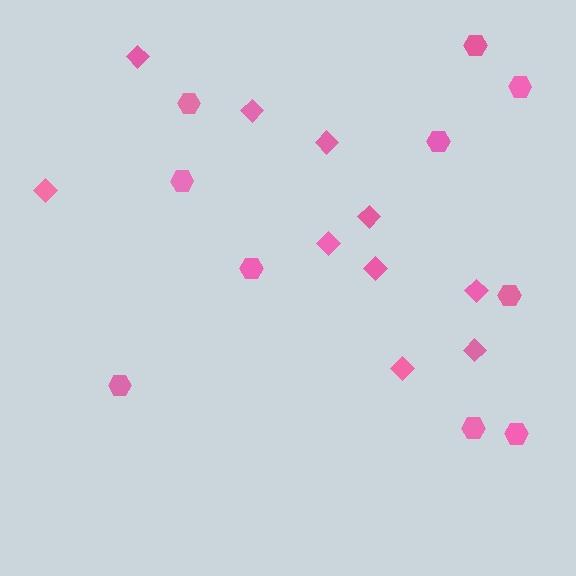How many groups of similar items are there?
There are 2 groups: one group of diamonds (10) and one group of hexagons (10).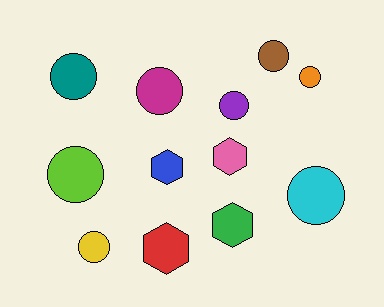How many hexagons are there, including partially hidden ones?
There are 4 hexagons.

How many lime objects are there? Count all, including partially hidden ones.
There is 1 lime object.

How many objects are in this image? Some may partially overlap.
There are 12 objects.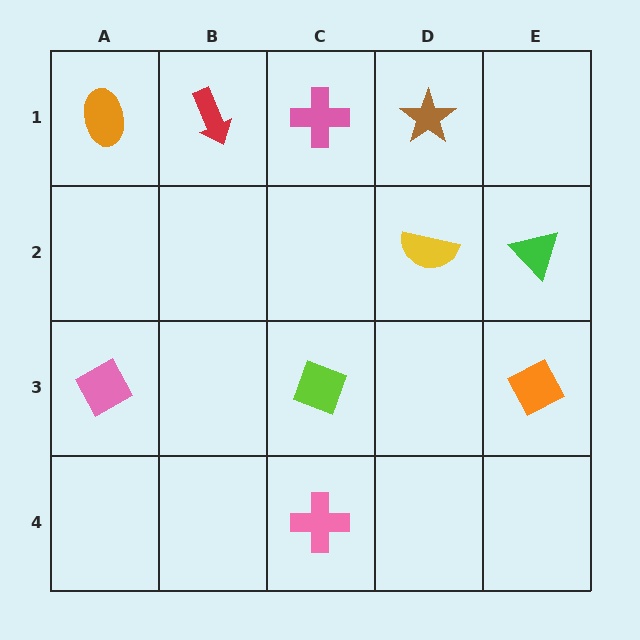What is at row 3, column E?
An orange diamond.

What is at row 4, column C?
A pink cross.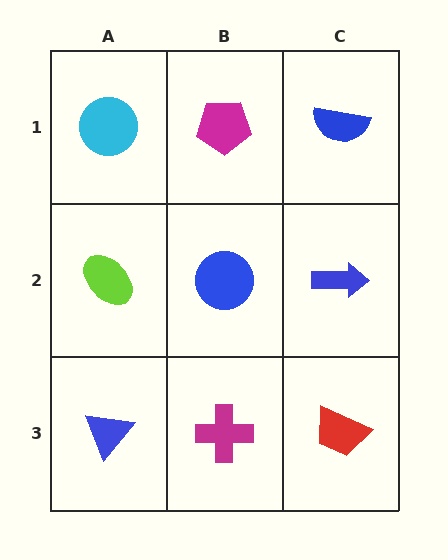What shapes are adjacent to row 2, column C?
A blue semicircle (row 1, column C), a red trapezoid (row 3, column C), a blue circle (row 2, column B).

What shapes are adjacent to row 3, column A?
A lime ellipse (row 2, column A), a magenta cross (row 3, column B).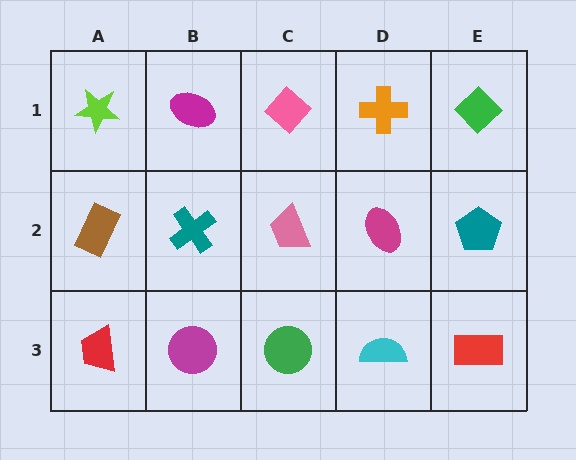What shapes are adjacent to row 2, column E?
A green diamond (row 1, column E), a red rectangle (row 3, column E), a magenta ellipse (row 2, column D).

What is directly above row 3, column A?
A brown rectangle.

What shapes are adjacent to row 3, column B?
A teal cross (row 2, column B), a red trapezoid (row 3, column A), a green circle (row 3, column C).